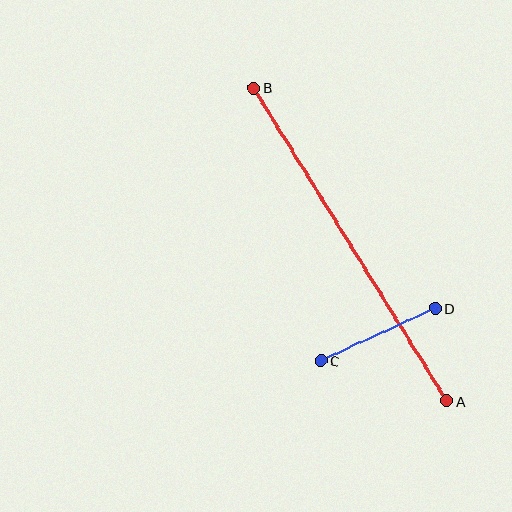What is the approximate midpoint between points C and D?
The midpoint is at approximately (378, 334) pixels.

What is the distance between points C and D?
The distance is approximately 126 pixels.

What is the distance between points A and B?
The distance is approximately 368 pixels.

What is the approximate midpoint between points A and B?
The midpoint is at approximately (350, 245) pixels.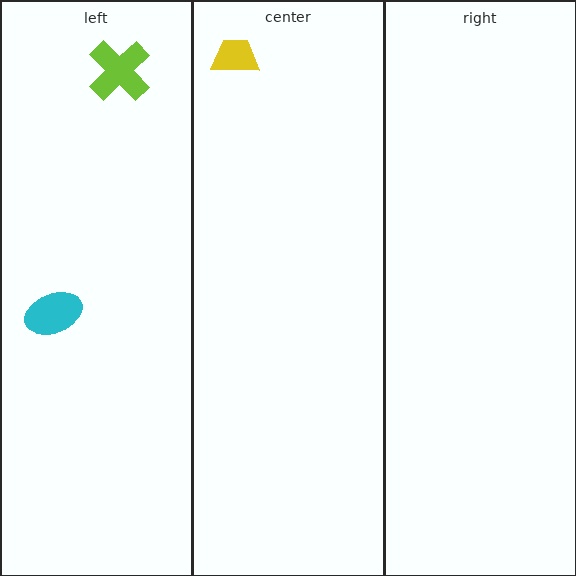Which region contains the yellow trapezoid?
The center region.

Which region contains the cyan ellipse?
The left region.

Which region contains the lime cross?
The left region.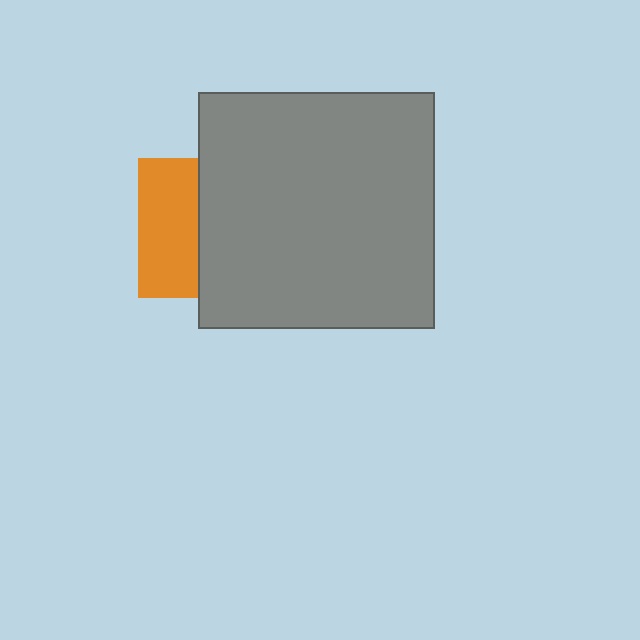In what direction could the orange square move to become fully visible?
The orange square could move left. That would shift it out from behind the gray square entirely.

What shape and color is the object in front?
The object in front is a gray square.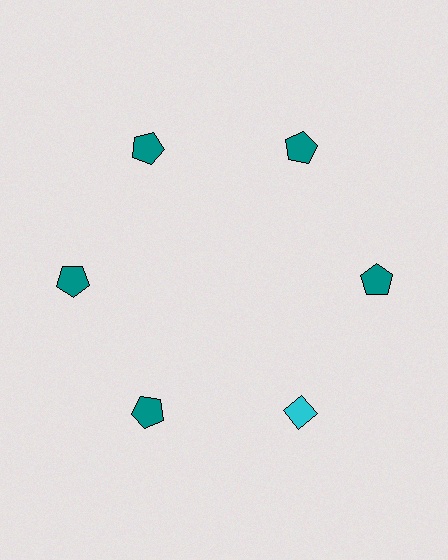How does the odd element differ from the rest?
It differs in both color (cyan instead of teal) and shape (diamond instead of pentagon).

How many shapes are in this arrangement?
There are 6 shapes arranged in a ring pattern.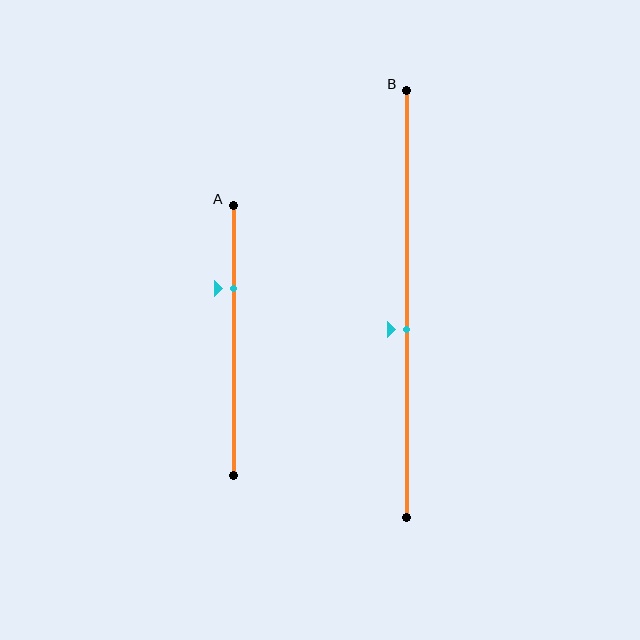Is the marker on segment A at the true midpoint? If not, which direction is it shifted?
No, the marker on segment A is shifted upward by about 19% of the segment length.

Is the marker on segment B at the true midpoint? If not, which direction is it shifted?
No, the marker on segment B is shifted downward by about 6% of the segment length.